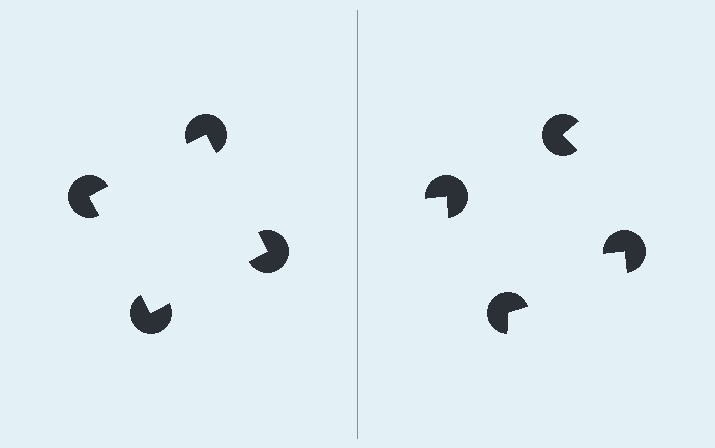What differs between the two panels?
The pac-man discs are positioned identically on both sides; only the wedge orientations differ. On the left they align to a square; on the right they are misaligned.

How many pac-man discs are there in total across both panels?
8 — 4 on each side.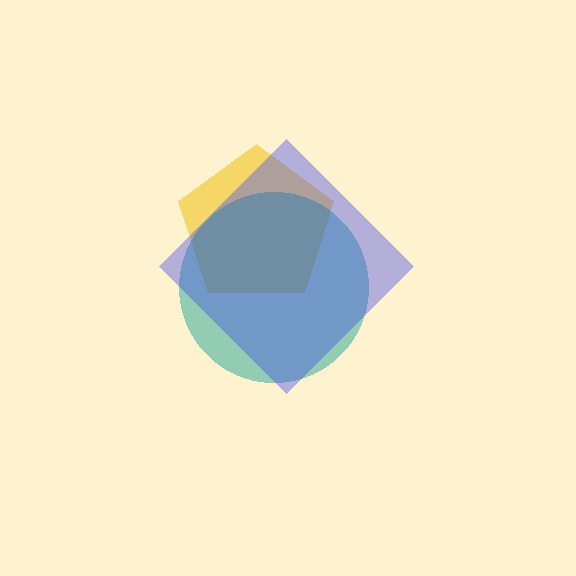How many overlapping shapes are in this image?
There are 3 overlapping shapes in the image.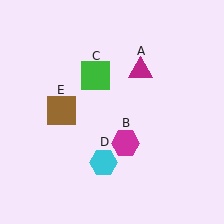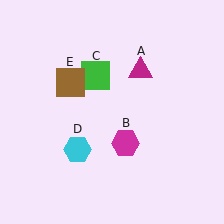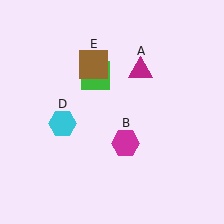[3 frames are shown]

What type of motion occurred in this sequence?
The cyan hexagon (object D), brown square (object E) rotated clockwise around the center of the scene.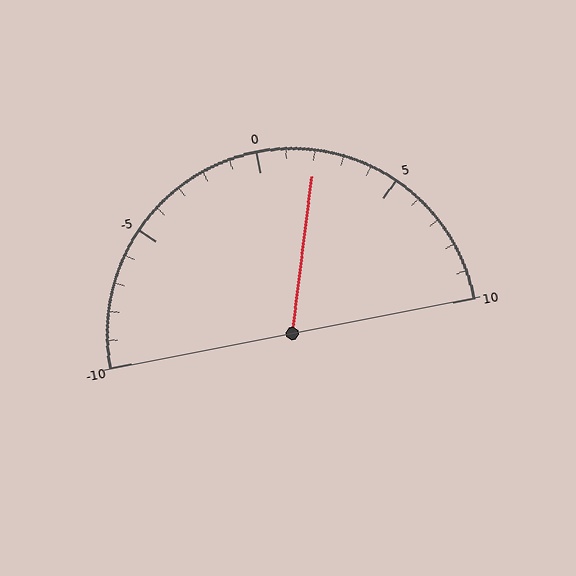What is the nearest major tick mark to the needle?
The nearest major tick mark is 0.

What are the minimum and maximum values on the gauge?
The gauge ranges from -10 to 10.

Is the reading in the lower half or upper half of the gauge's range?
The reading is in the upper half of the range (-10 to 10).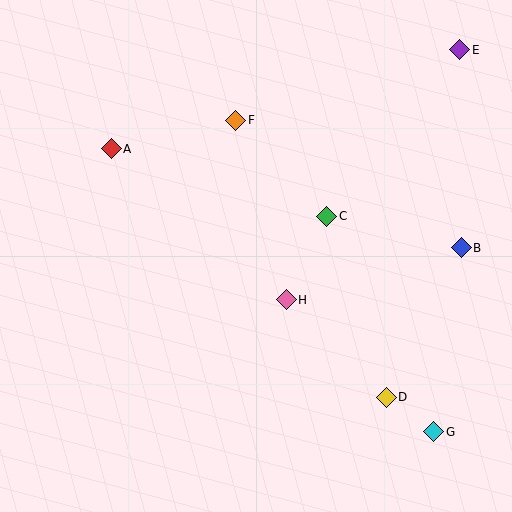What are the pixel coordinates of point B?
Point B is at (461, 248).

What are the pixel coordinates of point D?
Point D is at (386, 397).